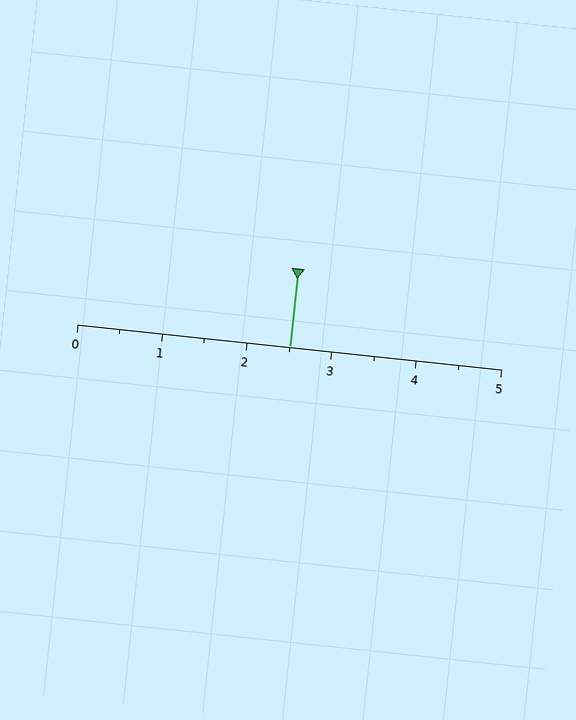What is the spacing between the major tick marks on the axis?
The major ticks are spaced 1 apart.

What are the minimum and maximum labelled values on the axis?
The axis runs from 0 to 5.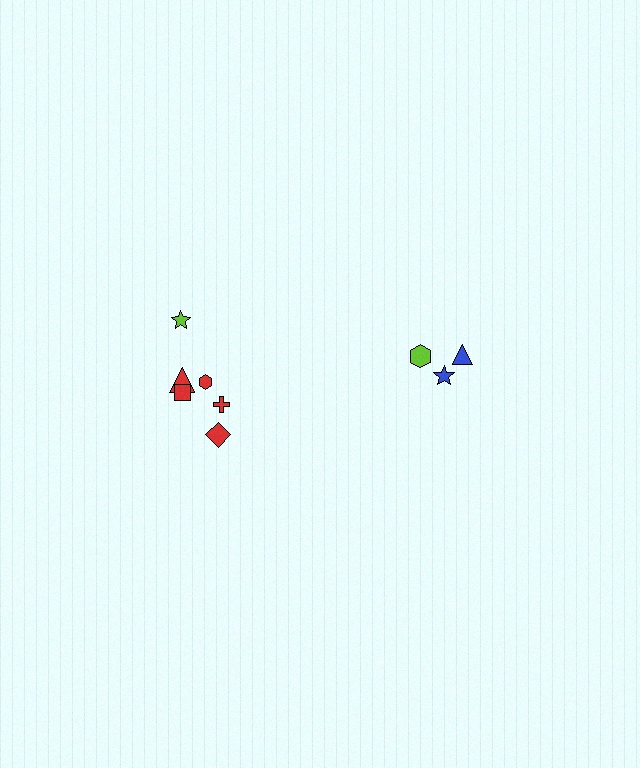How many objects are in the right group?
There are 3 objects.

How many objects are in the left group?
There are 6 objects.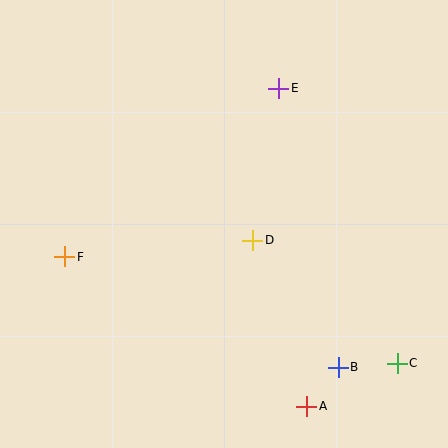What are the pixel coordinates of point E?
Point E is at (279, 88).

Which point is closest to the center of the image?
Point D at (253, 240) is closest to the center.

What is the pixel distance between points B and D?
The distance between B and D is 153 pixels.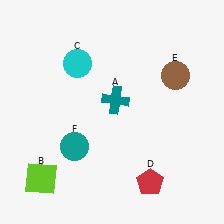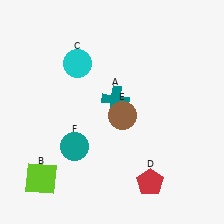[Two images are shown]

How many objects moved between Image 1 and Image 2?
1 object moved between the two images.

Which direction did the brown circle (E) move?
The brown circle (E) moved left.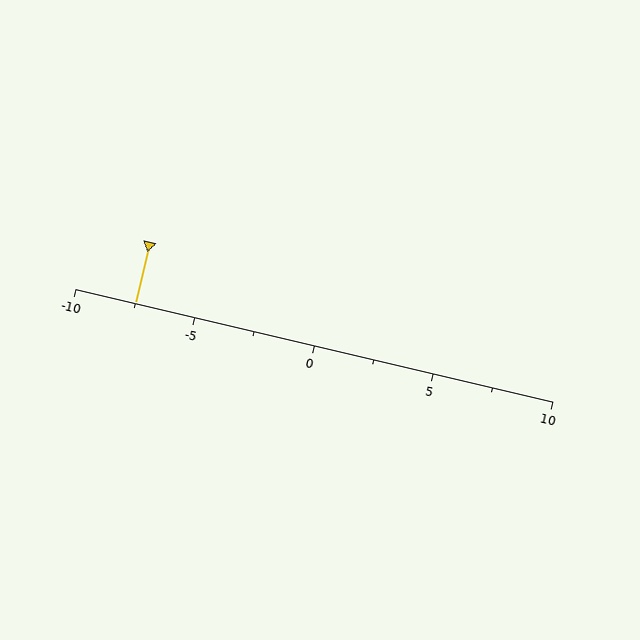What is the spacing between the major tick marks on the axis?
The major ticks are spaced 5 apart.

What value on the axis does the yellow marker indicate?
The marker indicates approximately -7.5.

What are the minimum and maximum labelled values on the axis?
The axis runs from -10 to 10.